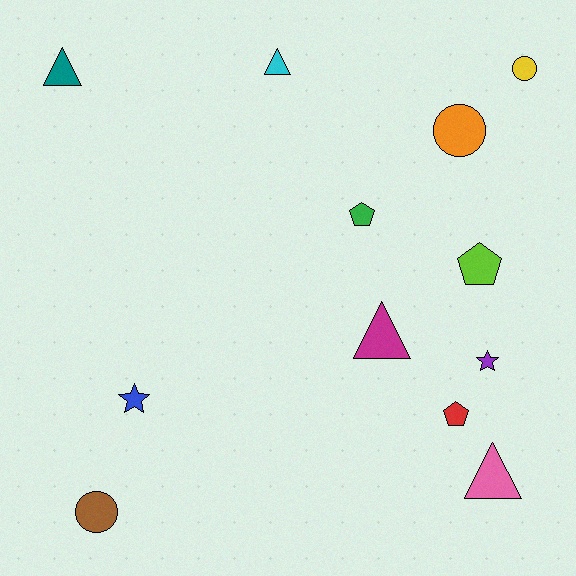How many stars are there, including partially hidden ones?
There are 2 stars.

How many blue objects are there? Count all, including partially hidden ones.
There is 1 blue object.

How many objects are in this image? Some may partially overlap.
There are 12 objects.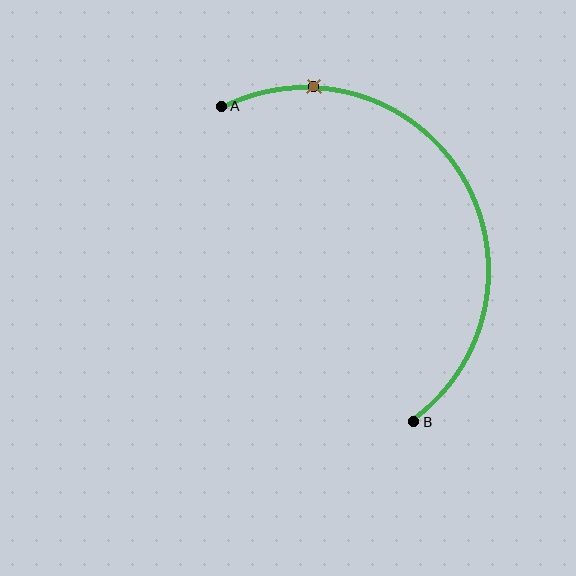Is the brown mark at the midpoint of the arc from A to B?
No. The brown mark lies on the arc but is closer to endpoint A. The arc midpoint would be at the point on the curve equidistant along the arc from both A and B.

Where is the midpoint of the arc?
The arc midpoint is the point on the curve farthest from the straight line joining A and B. It sits to the right of that line.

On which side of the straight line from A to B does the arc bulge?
The arc bulges to the right of the straight line connecting A and B.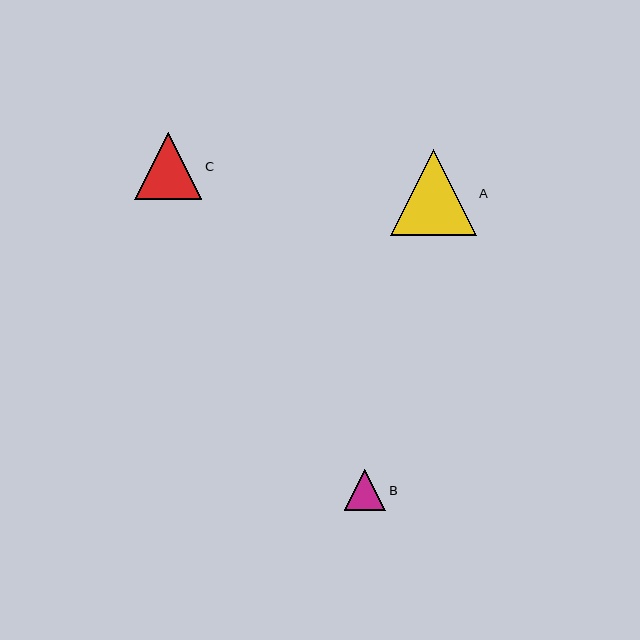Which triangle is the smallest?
Triangle B is the smallest with a size of approximately 41 pixels.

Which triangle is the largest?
Triangle A is the largest with a size of approximately 86 pixels.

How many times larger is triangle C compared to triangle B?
Triangle C is approximately 1.6 times the size of triangle B.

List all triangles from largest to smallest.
From largest to smallest: A, C, B.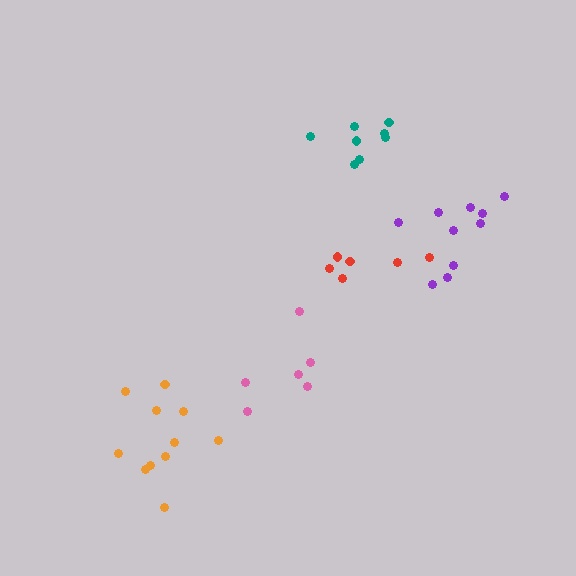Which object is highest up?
The teal cluster is topmost.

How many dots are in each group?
Group 1: 6 dots, Group 2: 8 dots, Group 3: 6 dots, Group 4: 11 dots, Group 5: 10 dots (41 total).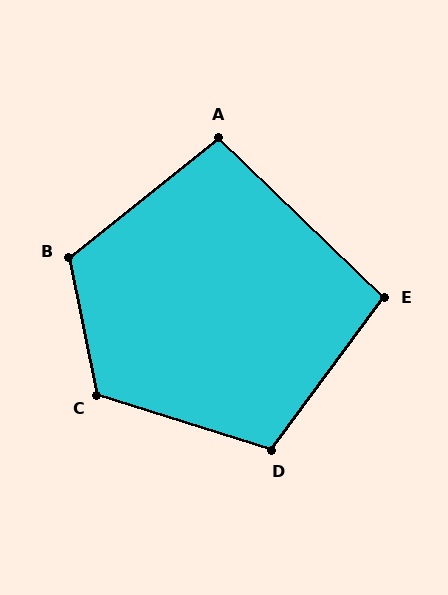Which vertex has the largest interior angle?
C, at approximately 119 degrees.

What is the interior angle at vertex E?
Approximately 98 degrees (obtuse).